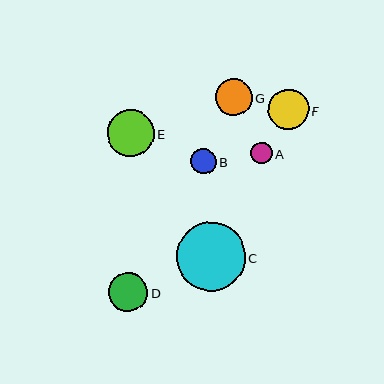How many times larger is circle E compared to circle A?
Circle E is approximately 2.2 times the size of circle A.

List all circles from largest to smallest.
From largest to smallest: C, E, F, D, G, B, A.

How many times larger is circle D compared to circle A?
Circle D is approximately 1.8 times the size of circle A.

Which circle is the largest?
Circle C is the largest with a size of approximately 69 pixels.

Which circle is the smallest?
Circle A is the smallest with a size of approximately 21 pixels.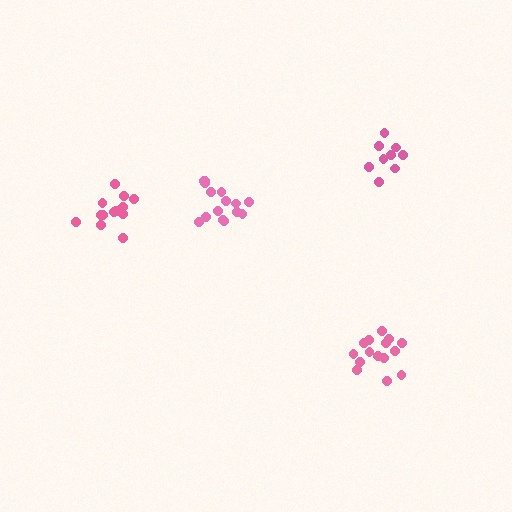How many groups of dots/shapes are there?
There are 4 groups.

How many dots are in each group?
Group 1: 15 dots, Group 2: 9 dots, Group 3: 13 dots, Group 4: 15 dots (52 total).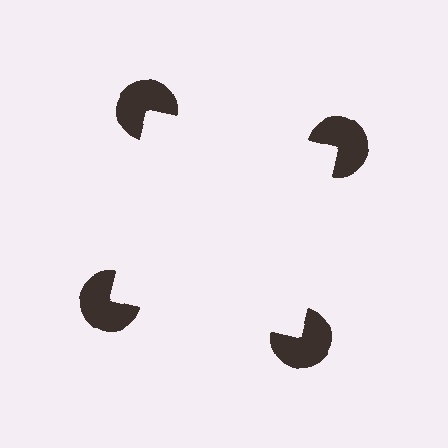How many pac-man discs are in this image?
There are 4 — one at each vertex of the illusory square.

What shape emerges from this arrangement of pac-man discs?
An illusory square — its edges are inferred from the aligned wedge cuts in the pac-man discs, not physically drawn.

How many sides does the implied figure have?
4 sides.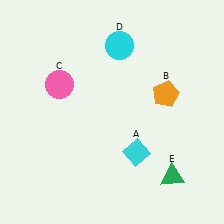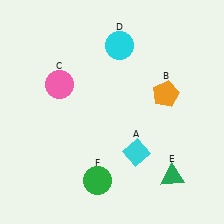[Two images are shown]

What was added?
A green circle (F) was added in Image 2.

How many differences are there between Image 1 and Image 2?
There is 1 difference between the two images.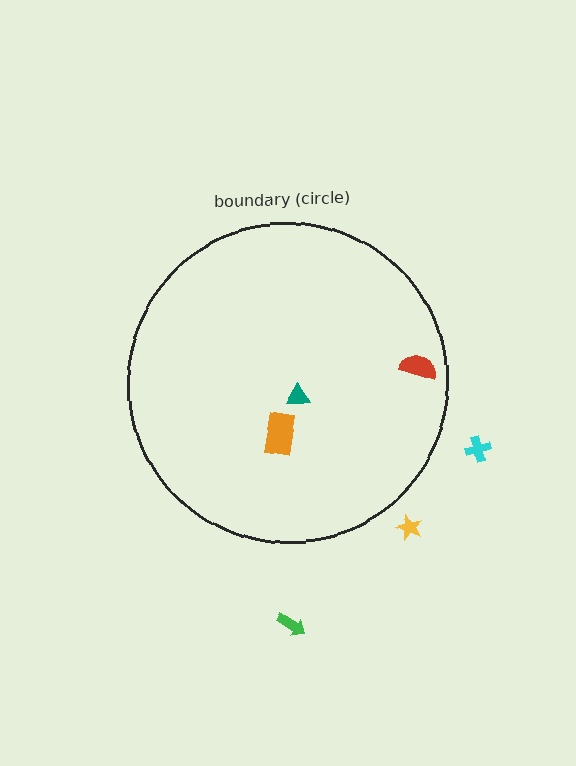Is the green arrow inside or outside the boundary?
Outside.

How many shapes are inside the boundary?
3 inside, 3 outside.